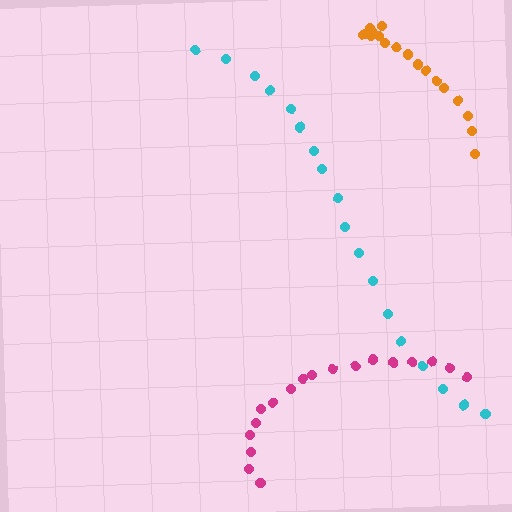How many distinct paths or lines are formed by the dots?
There are 3 distinct paths.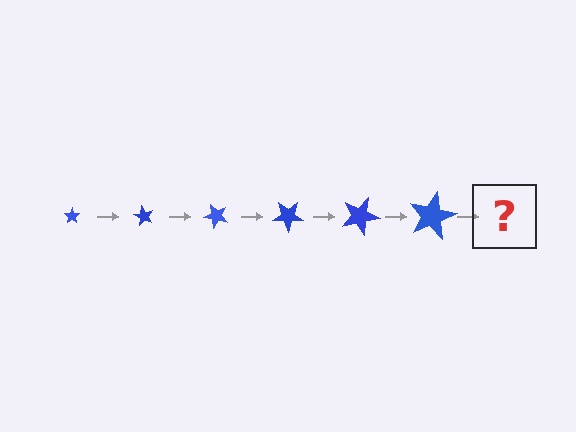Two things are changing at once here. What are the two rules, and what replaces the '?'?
The two rules are that the star grows larger each step and it rotates 60 degrees each step. The '?' should be a star, larger than the previous one and rotated 360 degrees from the start.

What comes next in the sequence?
The next element should be a star, larger than the previous one and rotated 360 degrees from the start.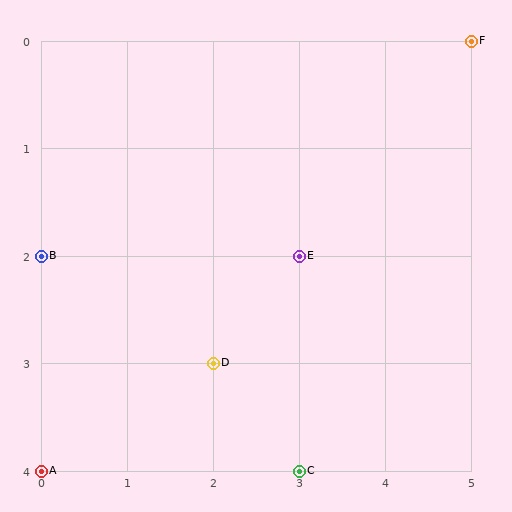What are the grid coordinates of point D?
Point D is at grid coordinates (2, 3).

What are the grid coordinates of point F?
Point F is at grid coordinates (5, 0).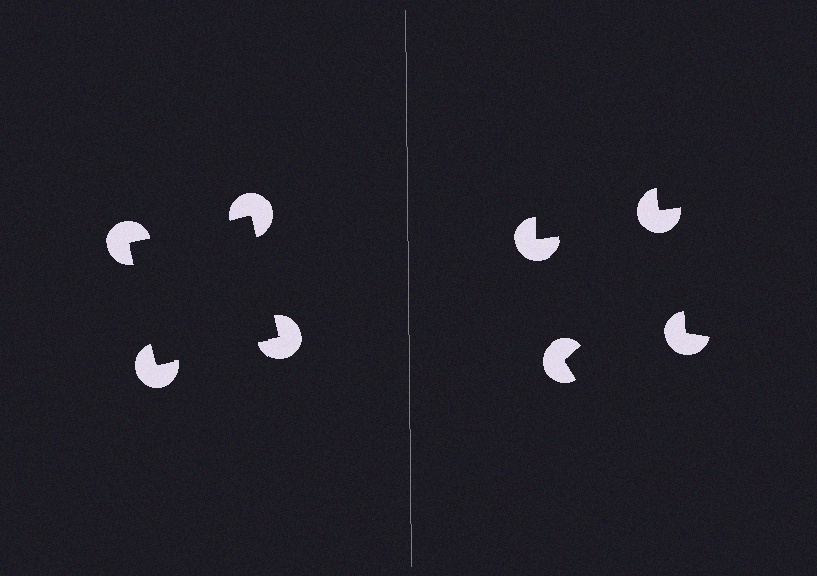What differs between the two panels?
The pac-man discs are positioned identically on both sides; only the wedge orientations differ. On the left they align to a square; on the right they are misaligned.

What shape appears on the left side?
An illusory square.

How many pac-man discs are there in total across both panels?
8 — 4 on each side.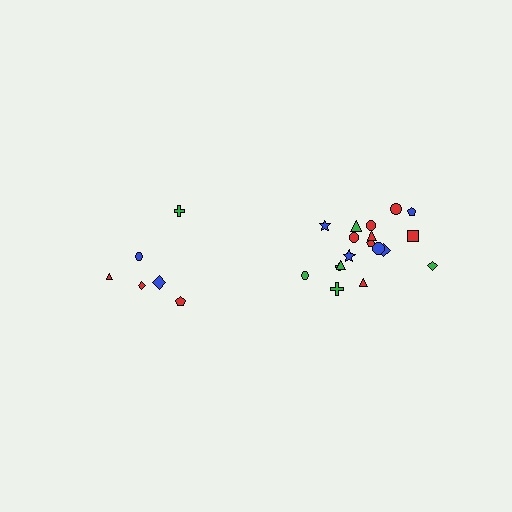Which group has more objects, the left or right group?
The right group.